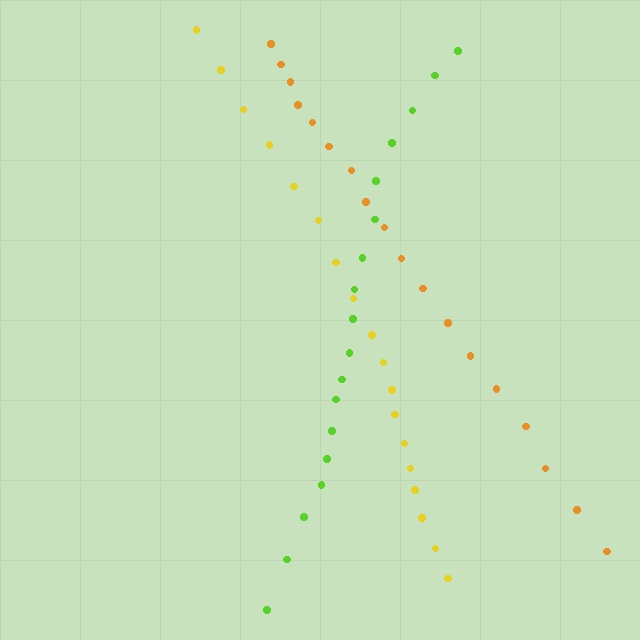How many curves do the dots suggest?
There are 3 distinct paths.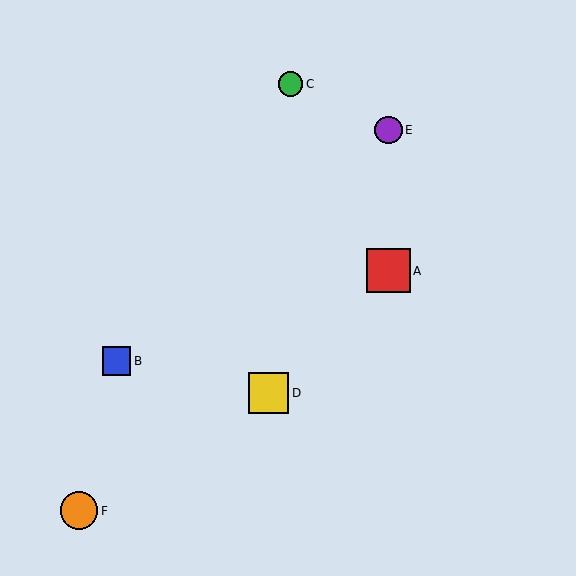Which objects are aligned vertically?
Objects A, E are aligned vertically.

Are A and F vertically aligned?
No, A is at x≈388 and F is at x≈79.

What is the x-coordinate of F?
Object F is at x≈79.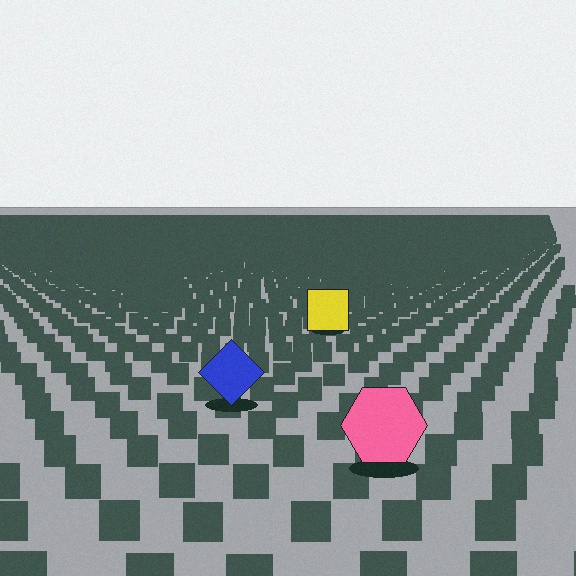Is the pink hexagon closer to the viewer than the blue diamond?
Yes. The pink hexagon is closer — you can tell from the texture gradient: the ground texture is coarser near it.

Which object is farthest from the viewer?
The yellow square is farthest from the viewer. It appears smaller and the ground texture around it is denser.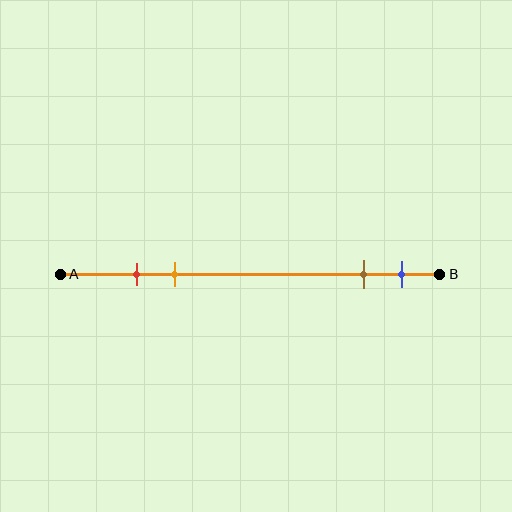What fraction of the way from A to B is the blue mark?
The blue mark is approximately 90% (0.9) of the way from A to B.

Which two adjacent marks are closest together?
The red and orange marks are the closest adjacent pair.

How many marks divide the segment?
There are 4 marks dividing the segment.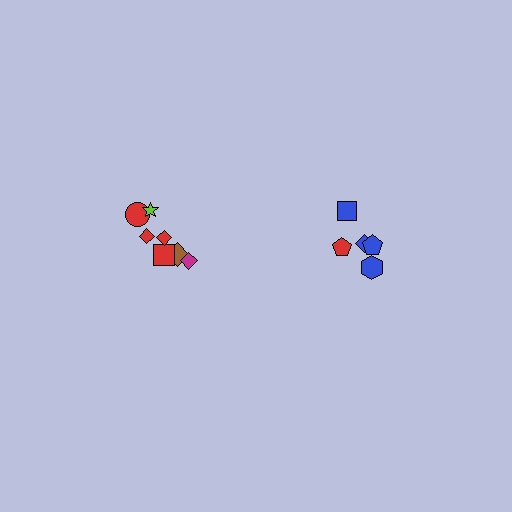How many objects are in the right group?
There are 5 objects.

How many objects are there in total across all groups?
There are 12 objects.